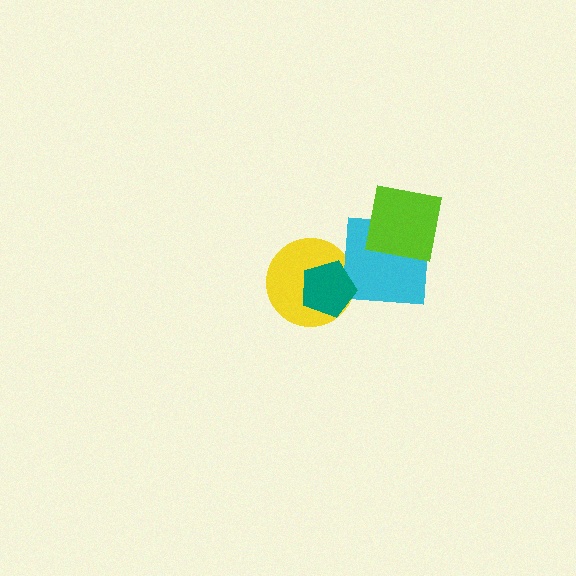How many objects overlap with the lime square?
1 object overlaps with the lime square.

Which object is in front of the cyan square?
The lime square is in front of the cyan square.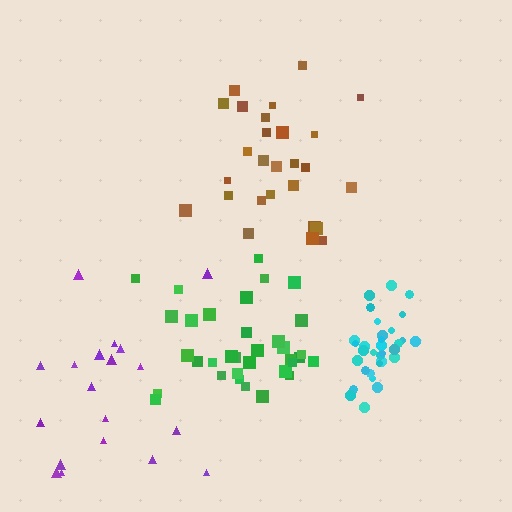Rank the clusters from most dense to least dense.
cyan, green, brown, purple.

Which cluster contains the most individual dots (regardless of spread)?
Green (35).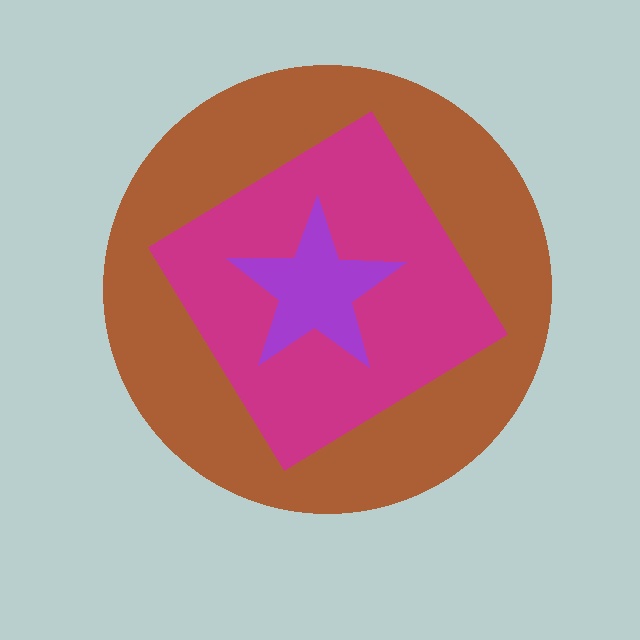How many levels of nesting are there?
3.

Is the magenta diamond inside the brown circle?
Yes.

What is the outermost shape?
The brown circle.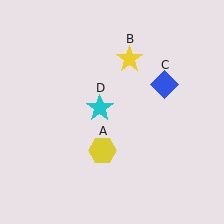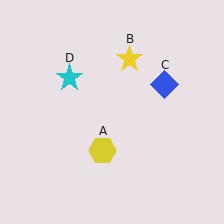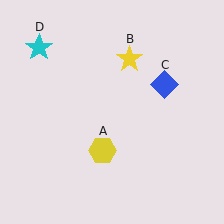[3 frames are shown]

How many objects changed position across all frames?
1 object changed position: cyan star (object D).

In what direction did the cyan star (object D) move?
The cyan star (object D) moved up and to the left.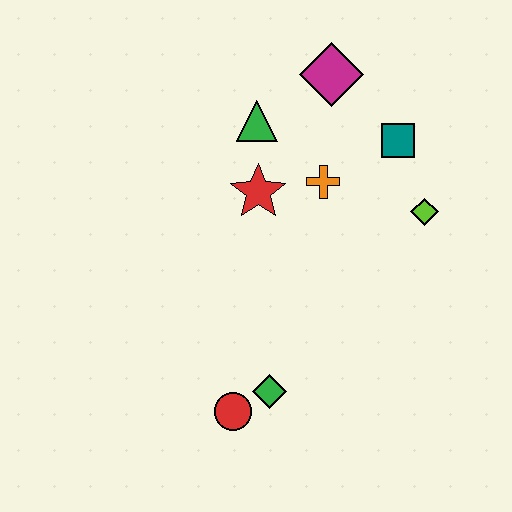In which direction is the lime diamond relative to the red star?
The lime diamond is to the right of the red star.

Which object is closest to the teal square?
The lime diamond is closest to the teal square.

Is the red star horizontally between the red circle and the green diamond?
Yes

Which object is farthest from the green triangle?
The red circle is farthest from the green triangle.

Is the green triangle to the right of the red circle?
Yes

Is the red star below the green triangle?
Yes